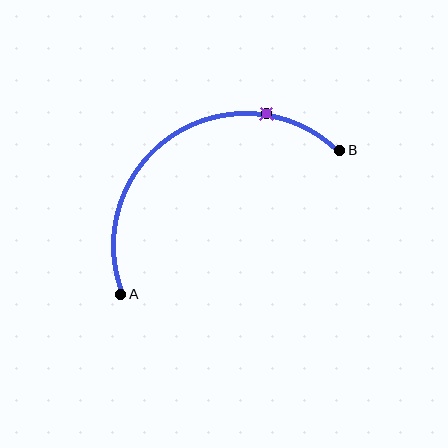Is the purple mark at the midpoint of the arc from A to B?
No. The purple mark lies on the arc but is closer to endpoint B. The arc midpoint would be at the point on the curve equidistant along the arc from both A and B.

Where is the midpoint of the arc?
The arc midpoint is the point on the curve farthest from the straight line joining A and B. It sits above that line.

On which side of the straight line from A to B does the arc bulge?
The arc bulges above the straight line connecting A and B.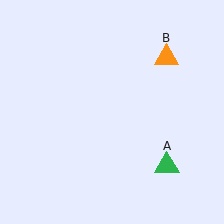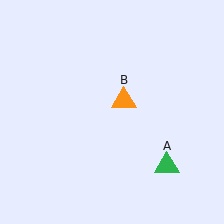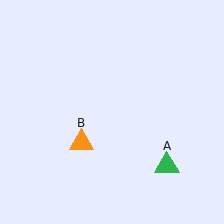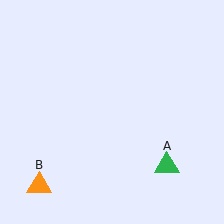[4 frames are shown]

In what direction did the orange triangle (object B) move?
The orange triangle (object B) moved down and to the left.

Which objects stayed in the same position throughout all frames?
Green triangle (object A) remained stationary.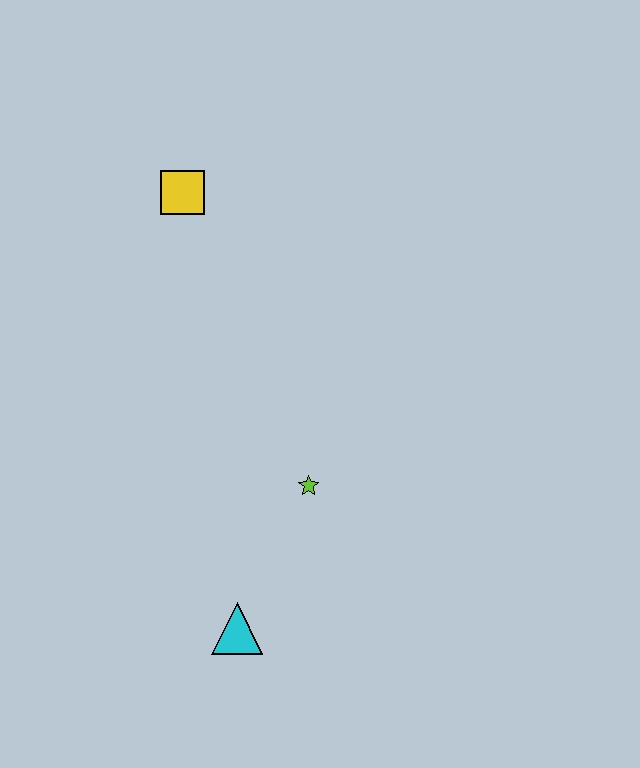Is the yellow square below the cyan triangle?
No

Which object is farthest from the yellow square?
The cyan triangle is farthest from the yellow square.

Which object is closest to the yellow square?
The lime star is closest to the yellow square.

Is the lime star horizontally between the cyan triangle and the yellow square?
No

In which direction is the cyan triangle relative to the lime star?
The cyan triangle is below the lime star.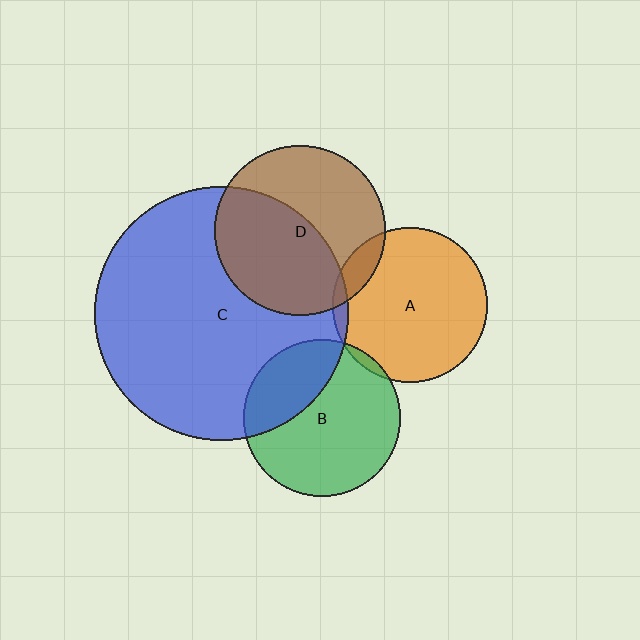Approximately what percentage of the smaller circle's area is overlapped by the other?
Approximately 10%.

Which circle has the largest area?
Circle C (blue).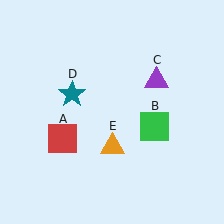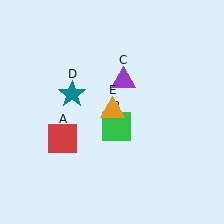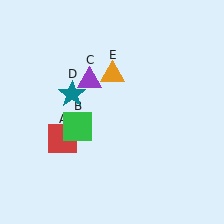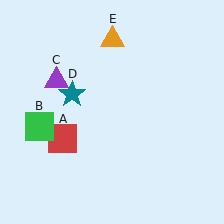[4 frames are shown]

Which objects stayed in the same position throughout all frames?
Red square (object A) and teal star (object D) remained stationary.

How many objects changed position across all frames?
3 objects changed position: green square (object B), purple triangle (object C), orange triangle (object E).